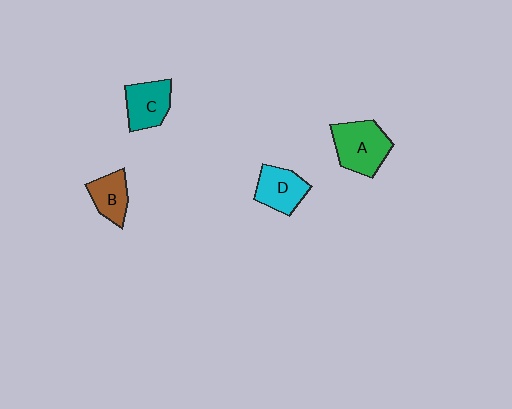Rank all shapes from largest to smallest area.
From largest to smallest: A (green), C (teal), D (cyan), B (brown).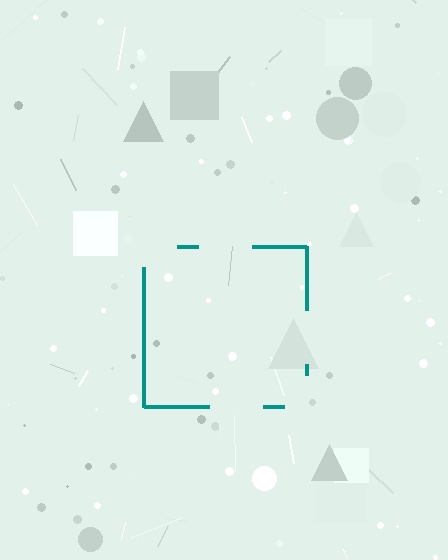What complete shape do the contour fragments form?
The contour fragments form a square.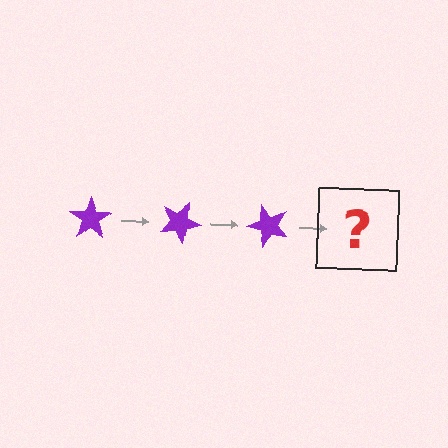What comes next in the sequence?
The next element should be a purple star rotated 75 degrees.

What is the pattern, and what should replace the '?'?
The pattern is that the star rotates 25 degrees each step. The '?' should be a purple star rotated 75 degrees.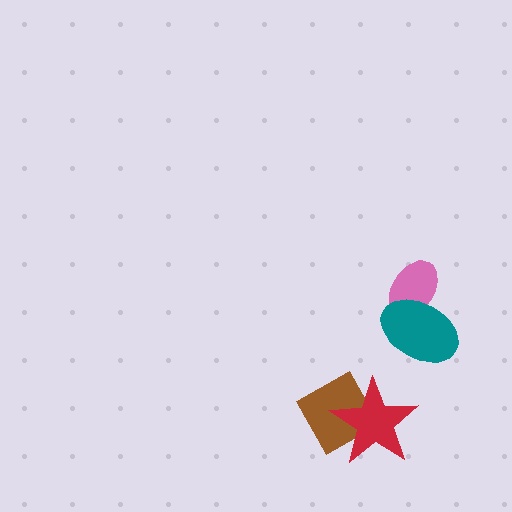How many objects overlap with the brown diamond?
1 object overlaps with the brown diamond.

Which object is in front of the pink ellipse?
The teal ellipse is in front of the pink ellipse.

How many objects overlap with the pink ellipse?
1 object overlaps with the pink ellipse.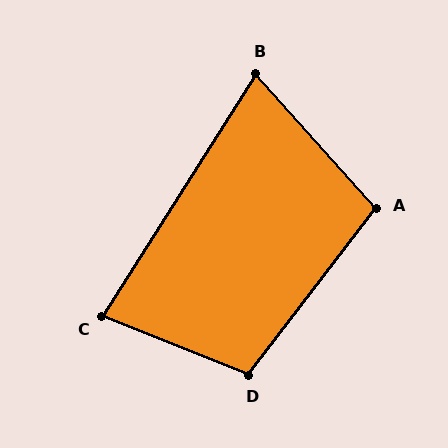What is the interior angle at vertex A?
Approximately 100 degrees (obtuse).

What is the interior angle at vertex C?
Approximately 80 degrees (acute).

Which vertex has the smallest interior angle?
B, at approximately 74 degrees.